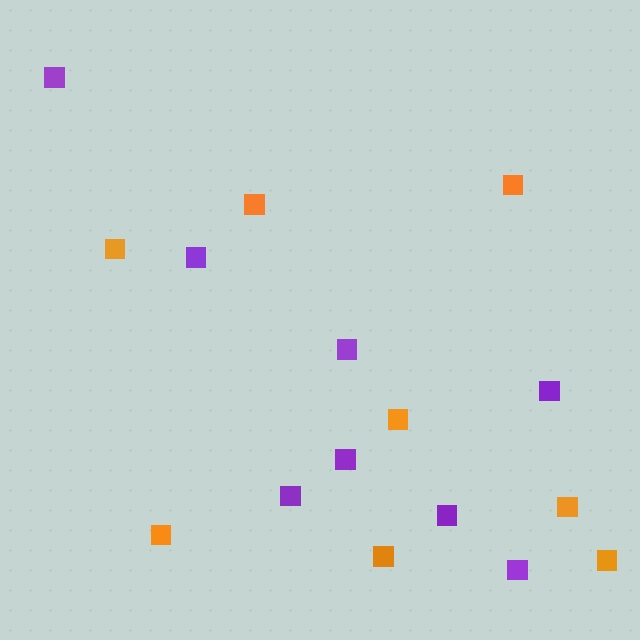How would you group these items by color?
There are 2 groups: one group of purple squares (8) and one group of orange squares (8).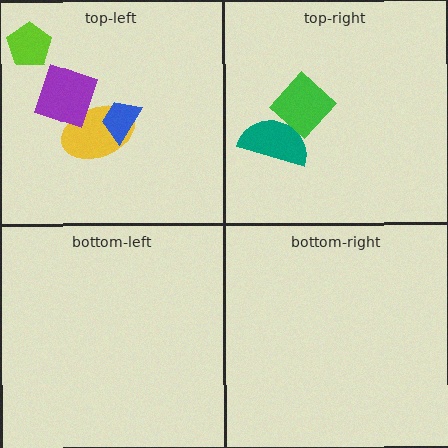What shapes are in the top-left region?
The yellow ellipse, the blue trapezoid, the lime pentagon, the purple diamond.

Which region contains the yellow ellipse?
The top-left region.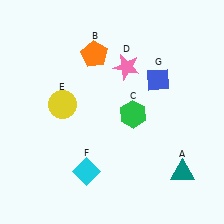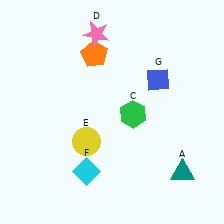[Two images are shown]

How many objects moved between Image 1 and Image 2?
2 objects moved between the two images.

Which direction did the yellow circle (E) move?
The yellow circle (E) moved down.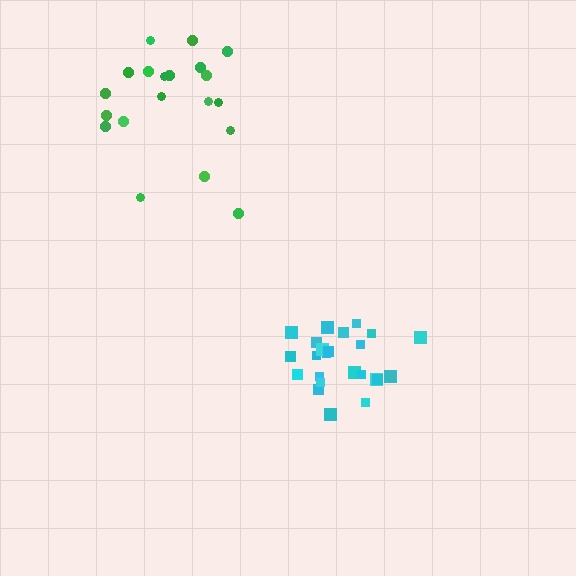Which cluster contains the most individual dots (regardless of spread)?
Cyan (24).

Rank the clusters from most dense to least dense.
cyan, green.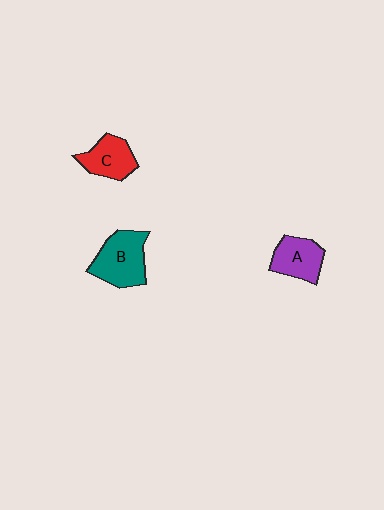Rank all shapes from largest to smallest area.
From largest to smallest: B (teal), A (purple), C (red).